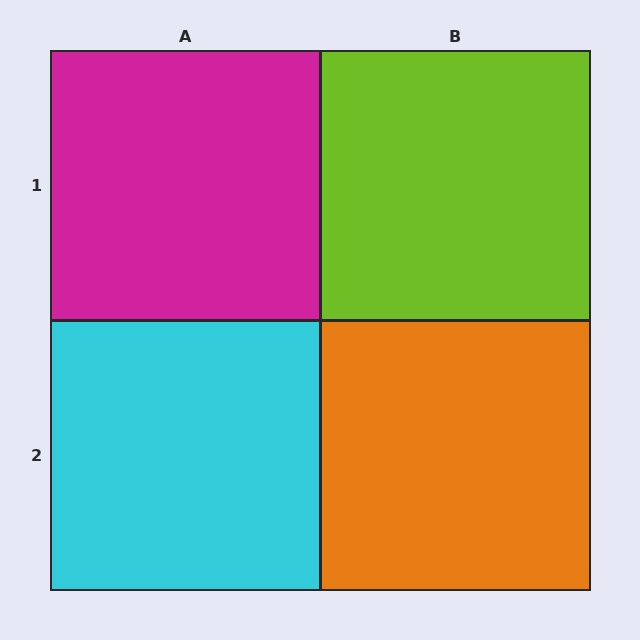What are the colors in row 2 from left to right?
Cyan, orange.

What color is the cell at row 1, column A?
Magenta.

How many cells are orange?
1 cell is orange.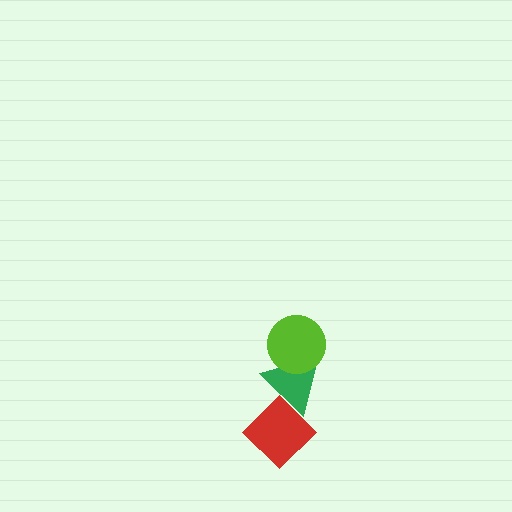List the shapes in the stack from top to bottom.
From top to bottom: the lime circle, the green triangle, the red diamond.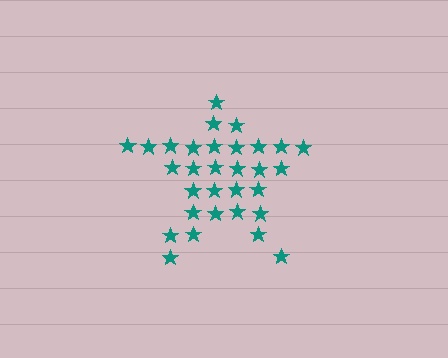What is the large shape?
The large shape is a star.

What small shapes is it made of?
It is made of small stars.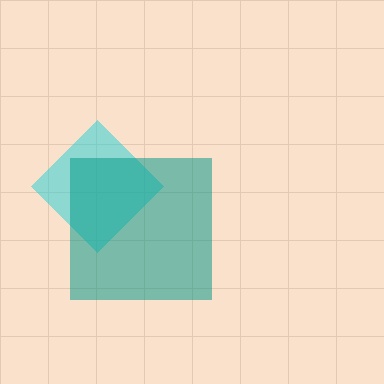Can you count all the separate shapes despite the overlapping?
Yes, there are 2 separate shapes.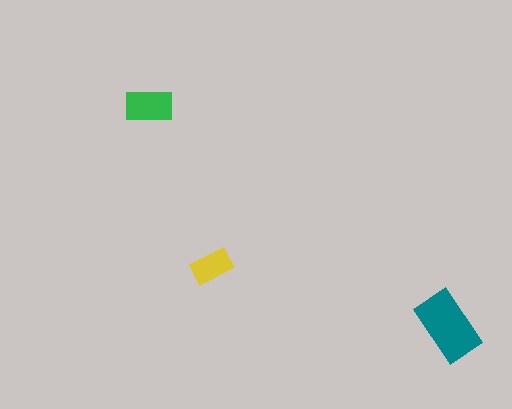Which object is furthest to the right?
The teal rectangle is rightmost.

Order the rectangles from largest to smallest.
the teal one, the green one, the yellow one.